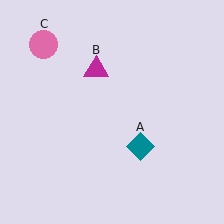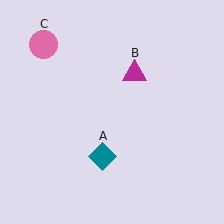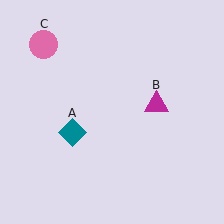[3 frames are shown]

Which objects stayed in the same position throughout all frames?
Pink circle (object C) remained stationary.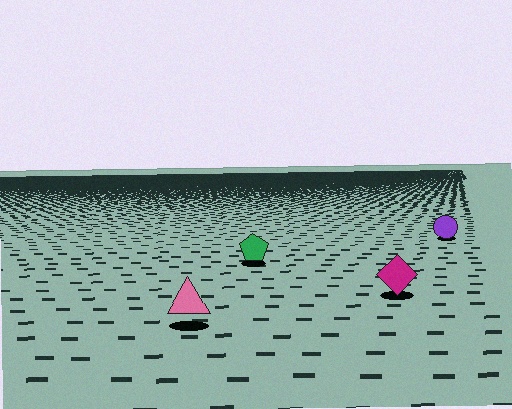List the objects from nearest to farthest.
From nearest to farthest: the pink triangle, the magenta diamond, the green pentagon, the purple circle.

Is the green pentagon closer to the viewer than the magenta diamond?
No. The magenta diamond is closer — you can tell from the texture gradient: the ground texture is coarser near it.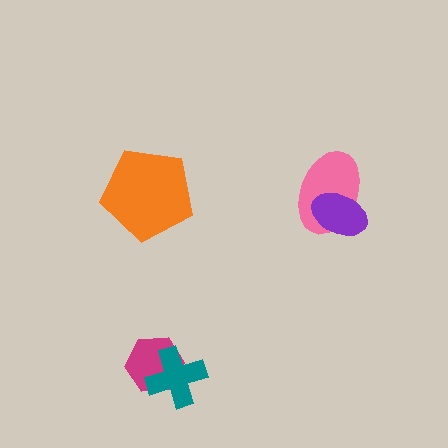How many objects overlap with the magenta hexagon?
1 object overlaps with the magenta hexagon.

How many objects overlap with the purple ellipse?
1 object overlaps with the purple ellipse.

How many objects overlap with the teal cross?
1 object overlaps with the teal cross.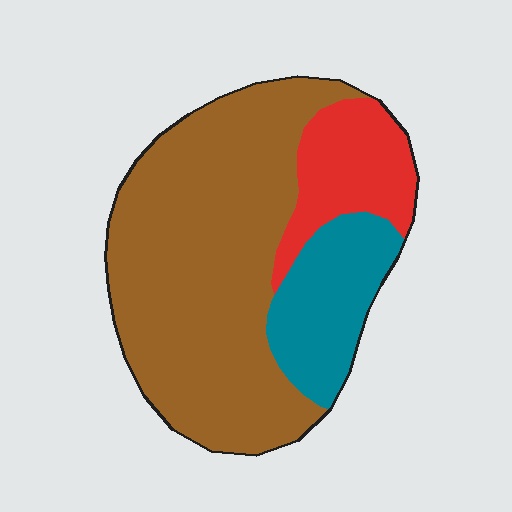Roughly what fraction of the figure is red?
Red takes up about one sixth (1/6) of the figure.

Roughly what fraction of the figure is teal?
Teal takes up about one sixth (1/6) of the figure.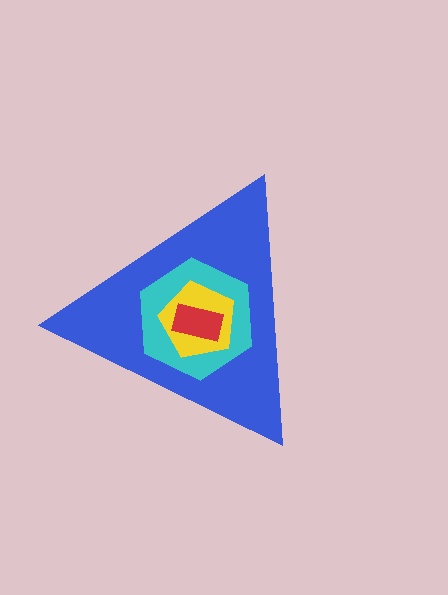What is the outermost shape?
The blue triangle.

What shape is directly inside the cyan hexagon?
The yellow pentagon.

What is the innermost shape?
The red rectangle.